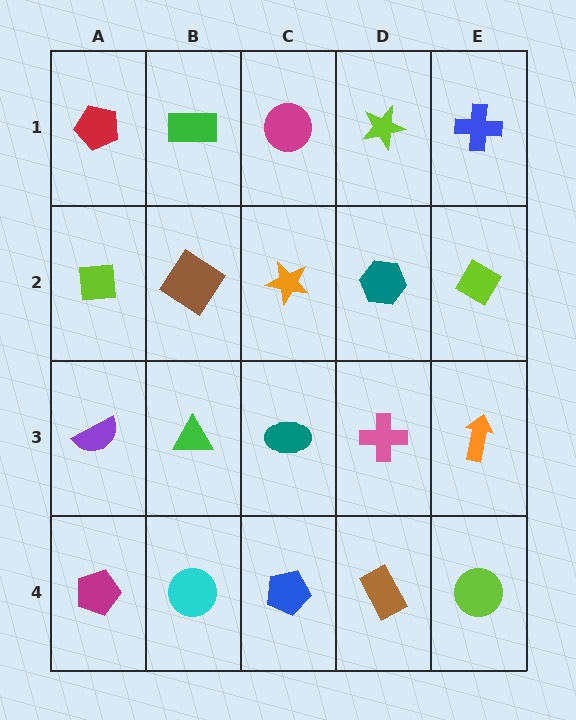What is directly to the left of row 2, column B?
A lime square.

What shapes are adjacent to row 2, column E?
A blue cross (row 1, column E), an orange arrow (row 3, column E), a teal hexagon (row 2, column D).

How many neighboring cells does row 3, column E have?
3.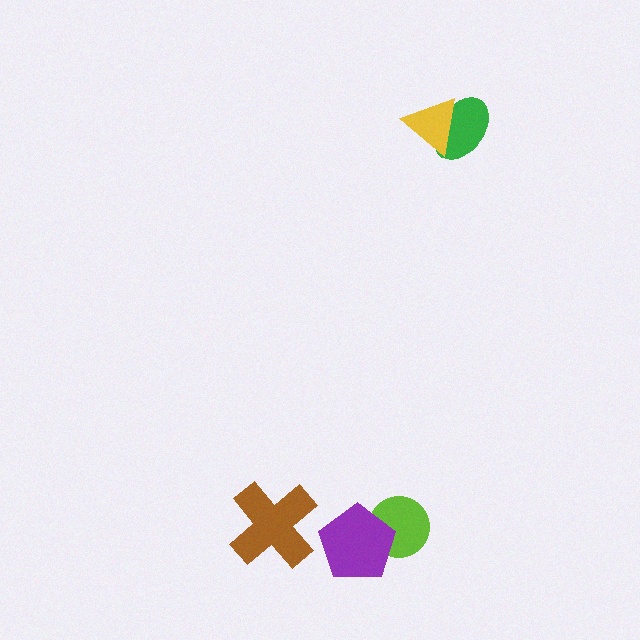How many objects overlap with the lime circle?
1 object overlaps with the lime circle.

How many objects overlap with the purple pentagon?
1 object overlaps with the purple pentagon.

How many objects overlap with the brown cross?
0 objects overlap with the brown cross.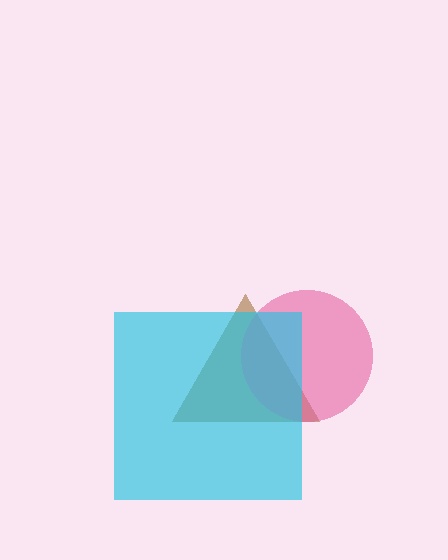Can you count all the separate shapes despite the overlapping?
Yes, there are 3 separate shapes.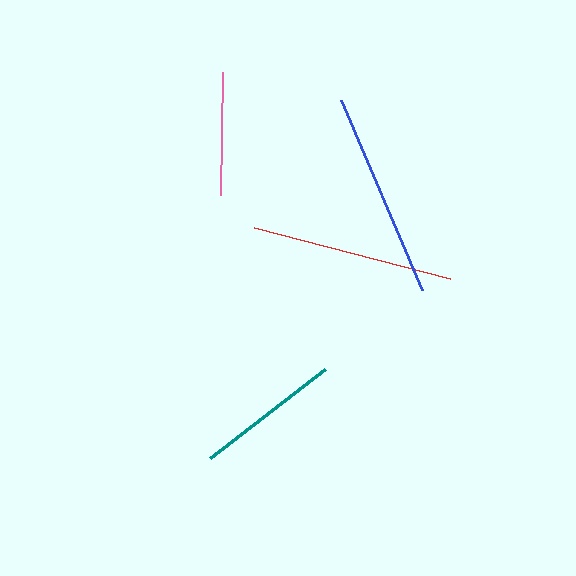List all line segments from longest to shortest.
From longest to shortest: blue, red, teal, pink.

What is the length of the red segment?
The red segment is approximately 203 pixels long.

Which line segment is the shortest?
The pink line is the shortest at approximately 123 pixels.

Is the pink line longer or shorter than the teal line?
The teal line is longer than the pink line.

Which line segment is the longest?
The blue line is the longest at approximately 207 pixels.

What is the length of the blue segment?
The blue segment is approximately 207 pixels long.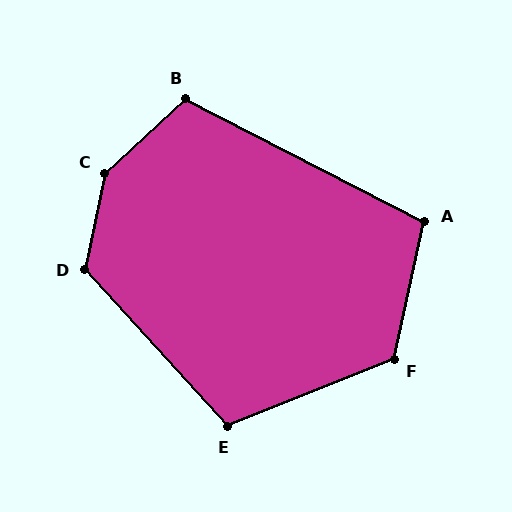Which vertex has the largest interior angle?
C, at approximately 145 degrees.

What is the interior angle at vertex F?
Approximately 125 degrees (obtuse).